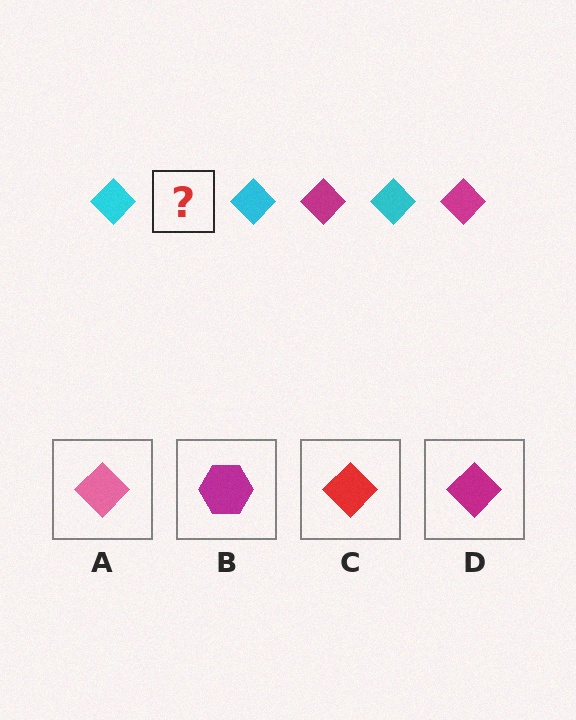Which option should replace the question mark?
Option D.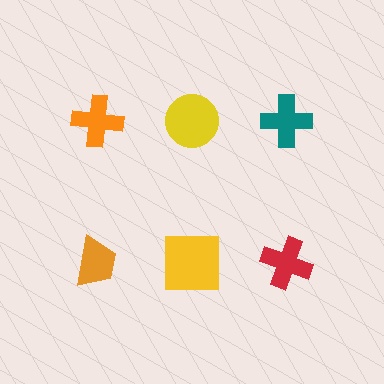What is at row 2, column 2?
A yellow square.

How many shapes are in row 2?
3 shapes.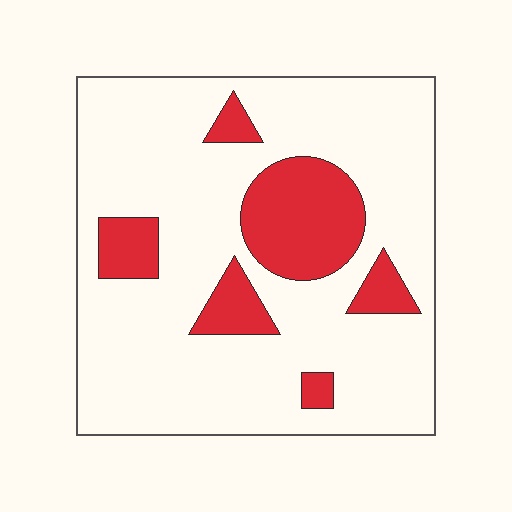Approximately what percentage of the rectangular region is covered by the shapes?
Approximately 20%.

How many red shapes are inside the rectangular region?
6.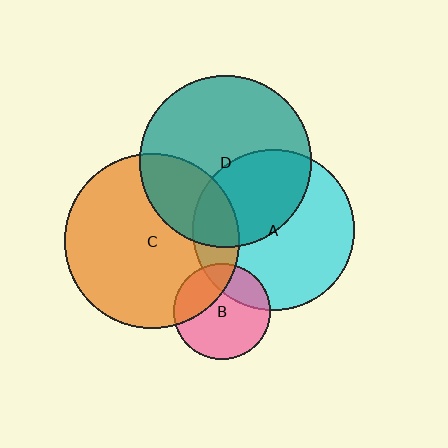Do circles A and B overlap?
Yes.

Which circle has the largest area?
Circle C (orange).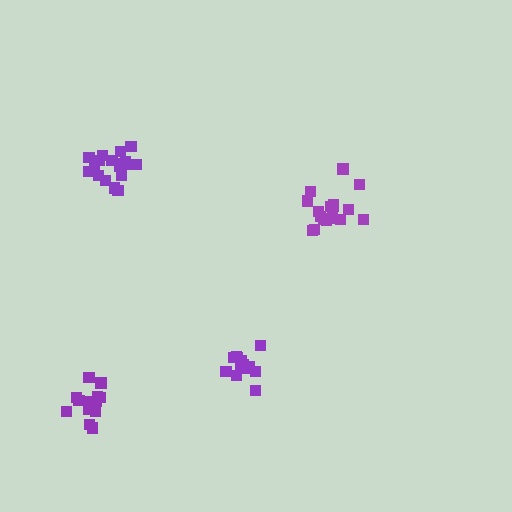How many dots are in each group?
Group 1: 18 dots, Group 2: 13 dots, Group 3: 18 dots, Group 4: 13 dots (62 total).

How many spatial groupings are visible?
There are 4 spatial groupings.